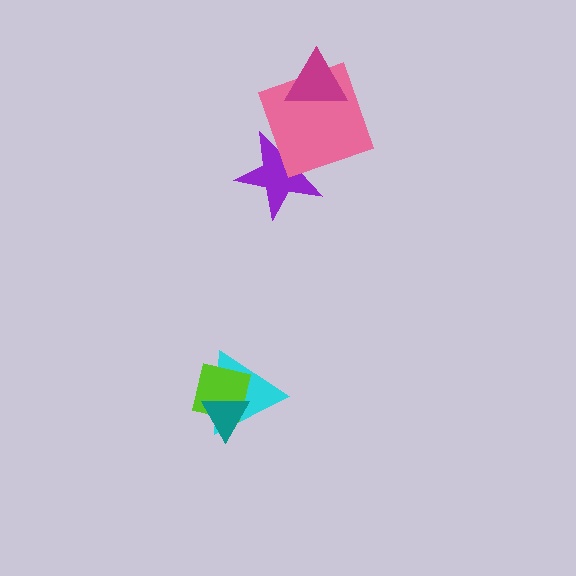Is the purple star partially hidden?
Yes, it is partially covered by another shape.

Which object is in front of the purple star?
The pink square is in front of the purple star.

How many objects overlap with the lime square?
2 objects overlap with the lime square.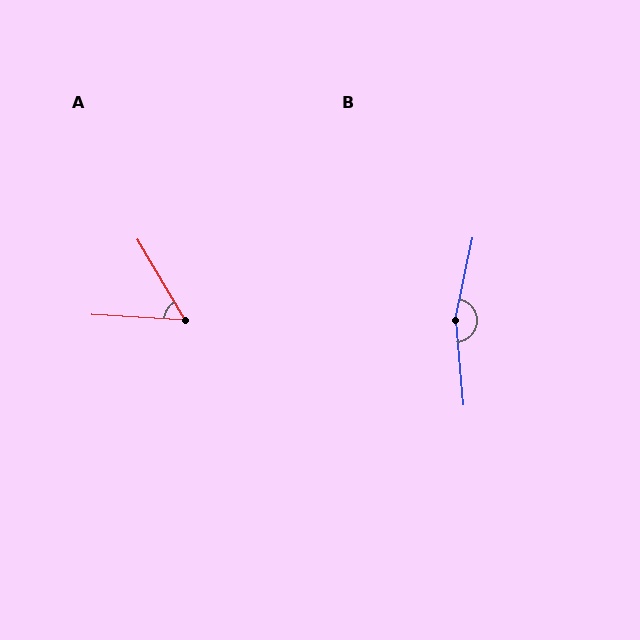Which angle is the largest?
B, at approximately 163 degrees.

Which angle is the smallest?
A, at approximately 56 degrees.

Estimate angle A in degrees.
Approximately 56 degrees.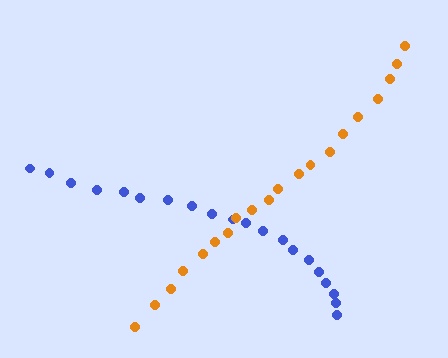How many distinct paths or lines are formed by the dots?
There are 2 distinct paths.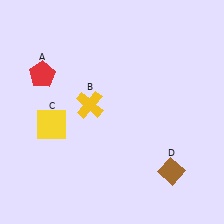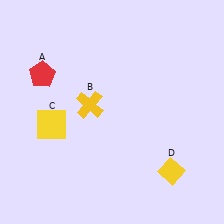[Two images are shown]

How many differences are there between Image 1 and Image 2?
There is 1 difference between the two images.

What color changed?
The diamond (D) changed from brown in Image 1 to yellow in Image 2.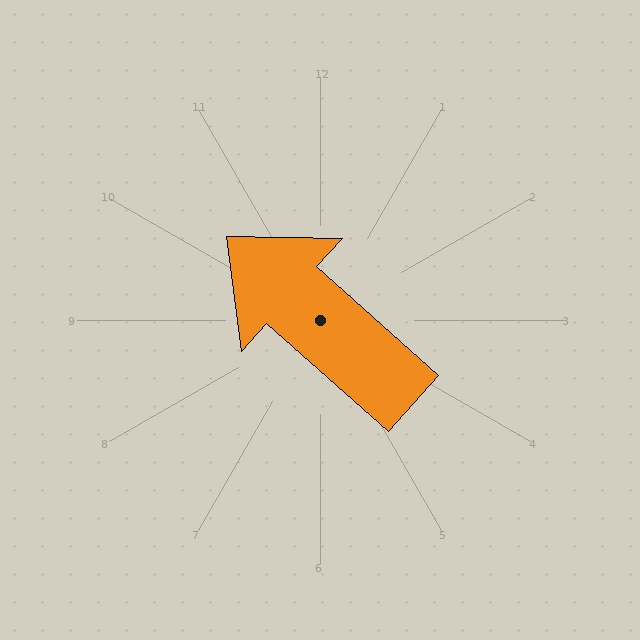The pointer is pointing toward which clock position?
Roughly 10 o'clock.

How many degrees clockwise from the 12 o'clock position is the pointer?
Approximately 312 degrees.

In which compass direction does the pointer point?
Northwest.